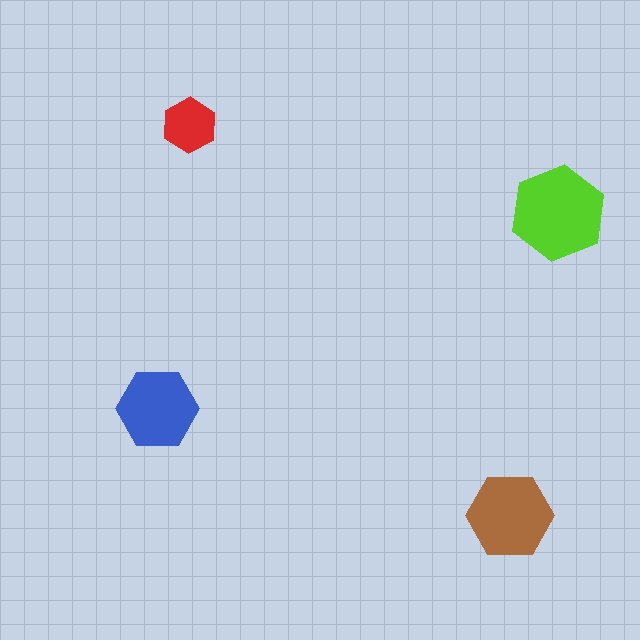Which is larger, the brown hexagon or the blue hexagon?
The brown one.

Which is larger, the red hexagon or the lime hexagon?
The lime one.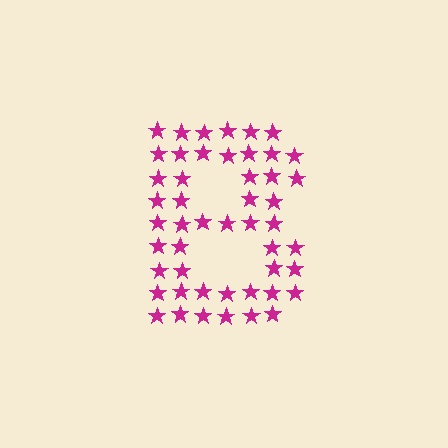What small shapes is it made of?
It is made of small stars.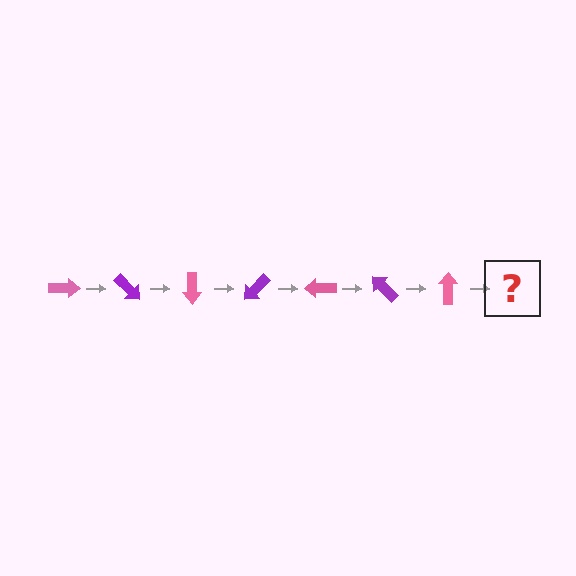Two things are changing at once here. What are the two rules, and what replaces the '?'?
The two rules are that it rotates 45 degrees each step and the color cycles through pink and purple. The '?' should be a purple arrow, rotated 315 degrees from the start.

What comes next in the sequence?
The next element should be a purple arrow, rotated 315 degrees from the start.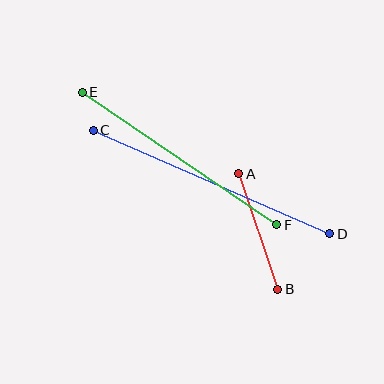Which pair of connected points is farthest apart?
Points C and D are farthest apart.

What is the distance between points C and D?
The distance is approximately 258 pixels.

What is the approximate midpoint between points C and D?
The midpoint is at approximately (211, 182) pixels.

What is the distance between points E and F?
The distance is approximately 235 pixels.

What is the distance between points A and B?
The distance is approximately 122 pixels.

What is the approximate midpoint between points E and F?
The midpoint is at approximately (180, 159) pixels.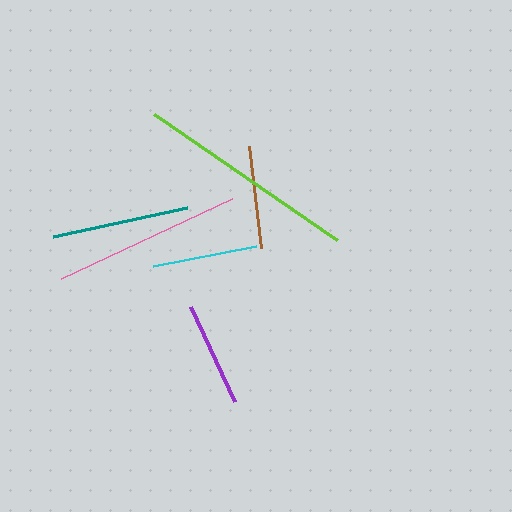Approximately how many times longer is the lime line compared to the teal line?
The lime line is approximately 1.6 times the length of the teal line.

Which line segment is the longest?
The lime line is the longest at approximately 222 pixels.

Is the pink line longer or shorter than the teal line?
The pink line is longer than the teal line.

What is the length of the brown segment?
The brown segment is approximately 103 pixels long.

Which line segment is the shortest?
The brown line is the shortest at approximately 103 pixels.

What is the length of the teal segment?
The teal segment is approximately 137 pixels long.